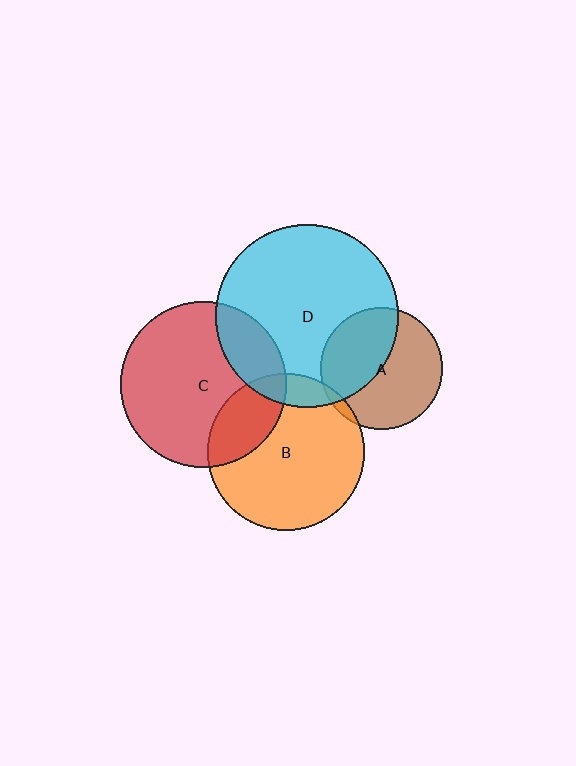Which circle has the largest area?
Circle D (cyan).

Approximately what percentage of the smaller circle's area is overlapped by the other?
Approximately 10%.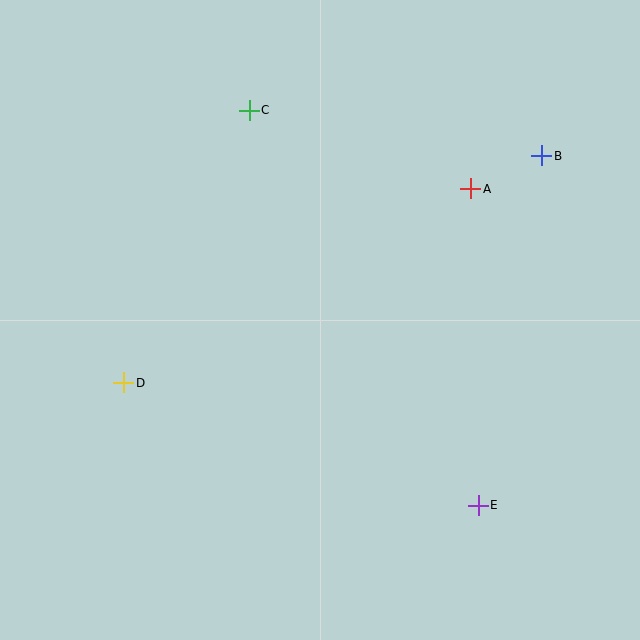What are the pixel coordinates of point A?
Point A is at (471, 189).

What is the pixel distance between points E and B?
The distance between E and B is 355 pixels.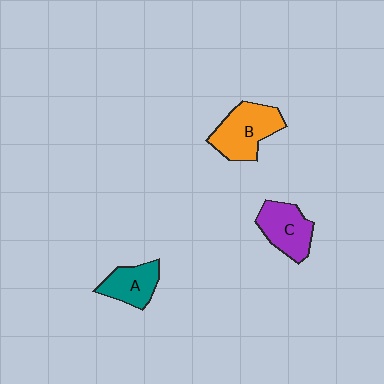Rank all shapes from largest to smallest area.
From largest to smallest: B (orange), C (purple), A (teal).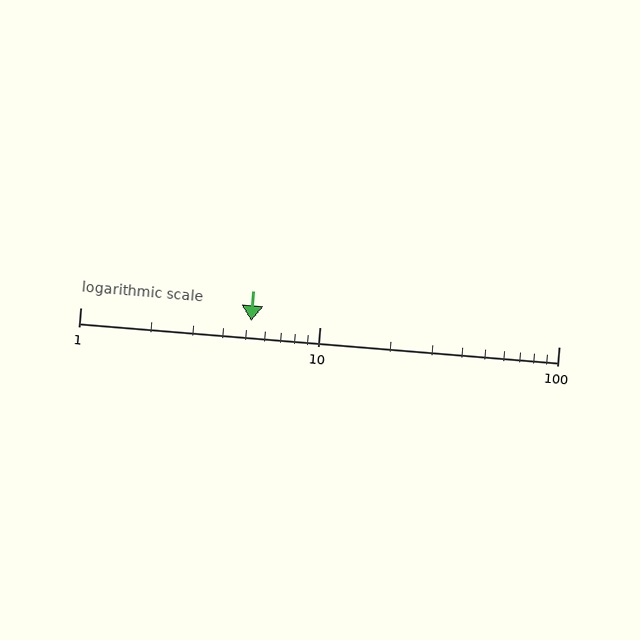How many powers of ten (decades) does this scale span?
The scale spans 2 decades, from 1 to 100.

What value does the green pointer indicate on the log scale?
The pointer indicates approximately 5.2.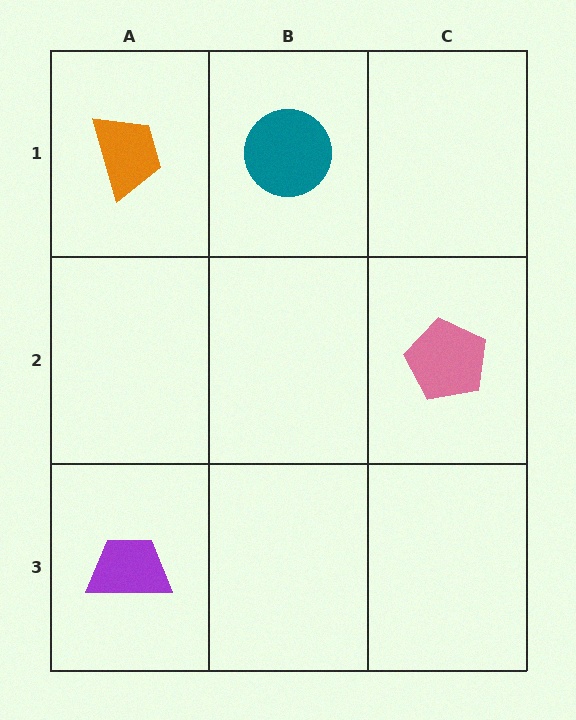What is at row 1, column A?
An orange trapezoid.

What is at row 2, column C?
A pink pentagon.